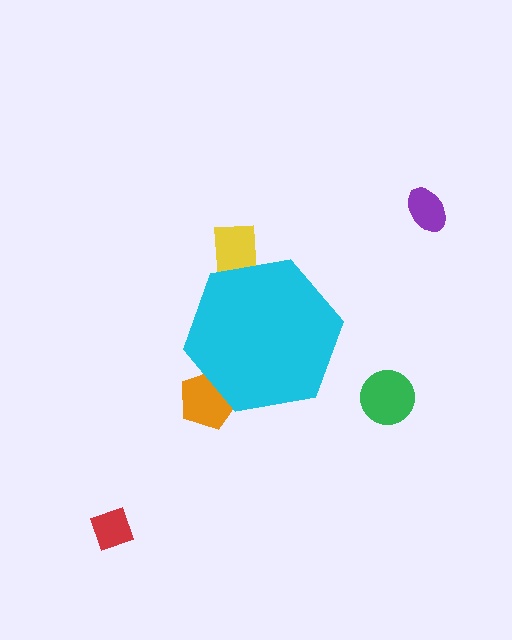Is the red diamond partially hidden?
No, the red diamond is fully visible.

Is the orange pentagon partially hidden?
Yes, the orange pentagon is partially hidden behind the cyan hexagon.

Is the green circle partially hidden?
No, the green circle is fully visible.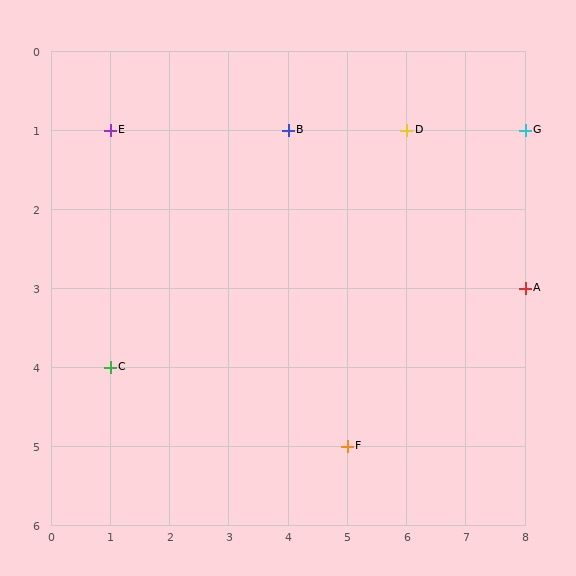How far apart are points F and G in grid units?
Points F and G are 3 columns and 4 rows apart (about 5.0 grid units diagonally).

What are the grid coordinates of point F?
Point F is at grid coordinates (5, 5).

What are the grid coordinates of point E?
Point E is at grid coordinates (1, 1).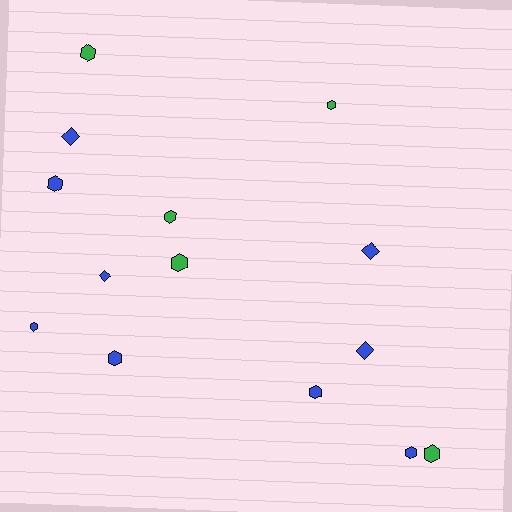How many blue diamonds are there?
There are 4 blue diamonds.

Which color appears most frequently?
Blue, with 9 objects.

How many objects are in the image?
There are 14 objects.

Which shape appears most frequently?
Hexagon, with 10 objects.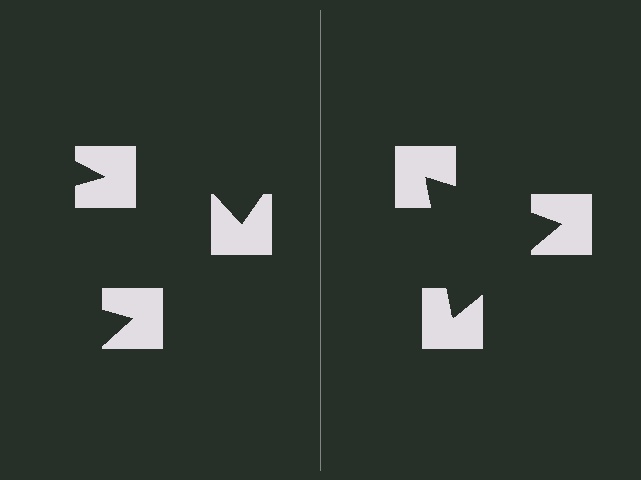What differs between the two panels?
The notched squares are positioned identically on both sides; only the wedge orientations differ. On the right they align to a triangle; on the left they are misaligned.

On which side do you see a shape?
An illusory triangle appears on the right side. On the left side the wedge cuts are rotated, so no coherent shape forms.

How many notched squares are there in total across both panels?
6 — 3 on each side.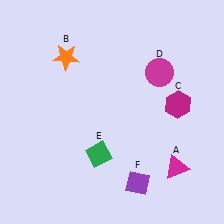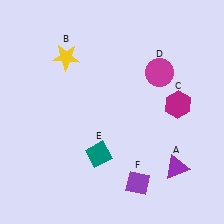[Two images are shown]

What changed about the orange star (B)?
In Image 1, B is orange. In Image 2, it changed to yellow.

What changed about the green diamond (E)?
In Image 1, E is green. In Image 2, it changed to teal.